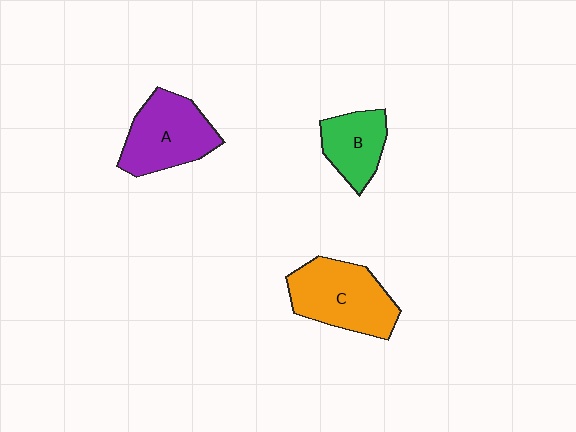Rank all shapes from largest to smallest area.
From largest to smallest: C (orange), A (purple), B (green).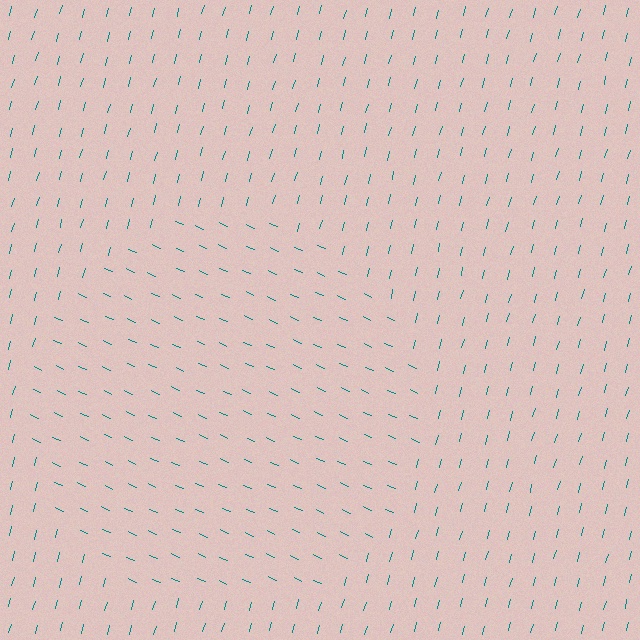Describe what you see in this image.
The image is filled with small teal line segments. A circle region in the image has lines oriented differently from the surrounding lines, creating a visible texture boundary.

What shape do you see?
I see a circle.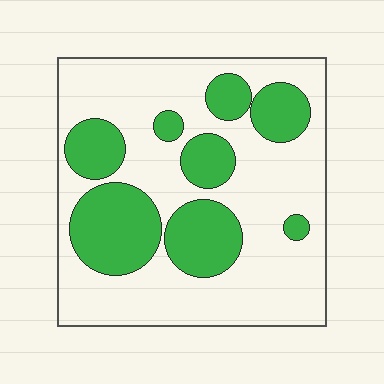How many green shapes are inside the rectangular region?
8.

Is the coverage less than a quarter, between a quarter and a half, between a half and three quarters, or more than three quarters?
Between a quarter and a half.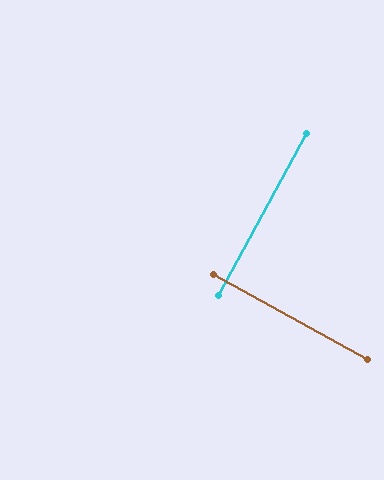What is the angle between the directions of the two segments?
Approximately 90 degrees.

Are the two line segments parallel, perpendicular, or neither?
Perpendicular — they meet at approximately 90°.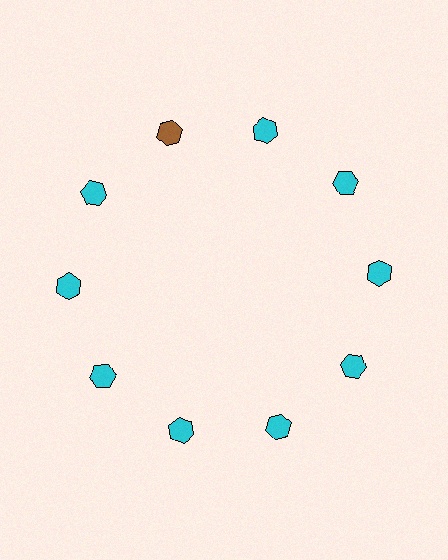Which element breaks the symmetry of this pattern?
The brown hexagon at roughly the 11 o'clock position breaks the symmetry. All other shapes are cyan hexagons.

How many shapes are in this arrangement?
There are 10 shapes arranged in a ring pattern.